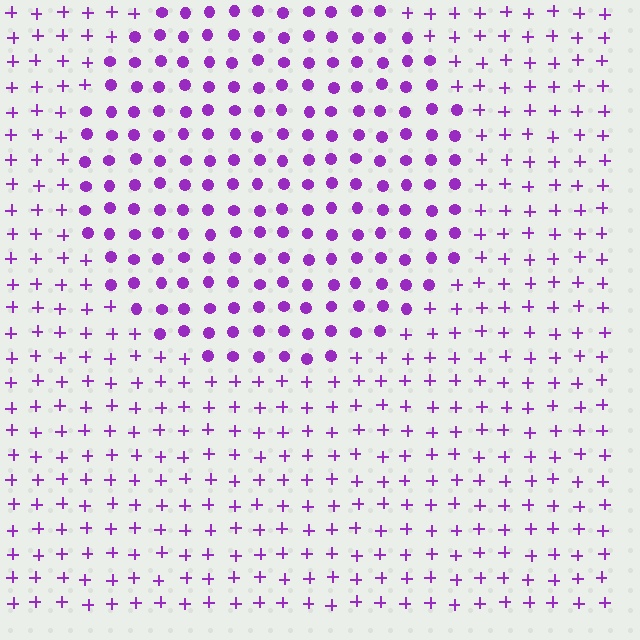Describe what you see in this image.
The image is filled with small purple elements arranged in a uniform grid. A circle-shaped region contains circles, while the surrounding area contains plus signs. The boundary is defined purely by the change in element shape.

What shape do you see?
I see a circle.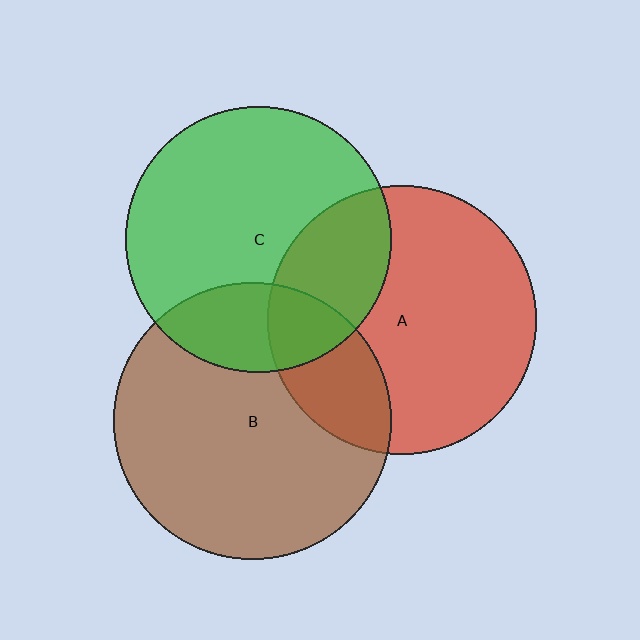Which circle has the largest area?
Circle B (brown).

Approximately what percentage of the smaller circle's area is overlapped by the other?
Approximately 25%.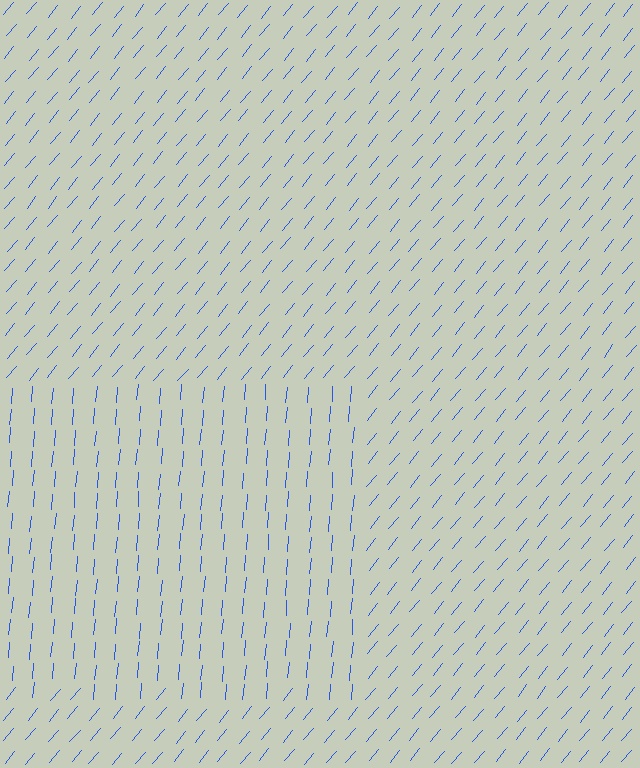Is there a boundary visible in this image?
Yes, there is a texture boundary formed by a change in line orientation.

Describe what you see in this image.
The image is filled with small blue line segments. A rectangle region in the image has lines oriented differently from the surrounding lines, creating a visible texture boundary.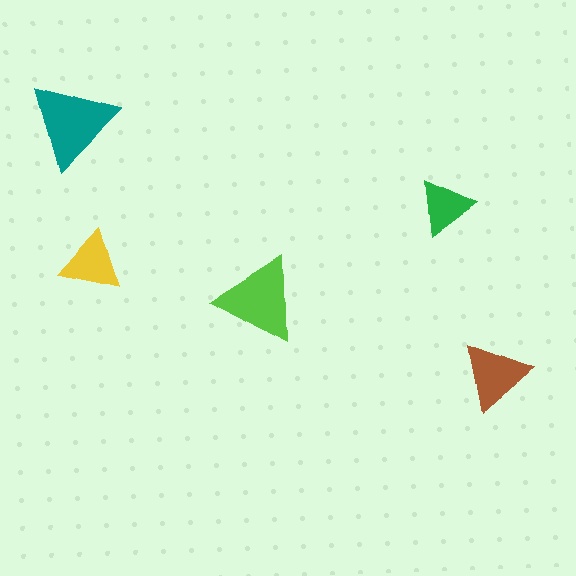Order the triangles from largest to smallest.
the teal one, the lime one, the brown one, the yellow one, the green one.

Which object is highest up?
The teal triangle is topmost.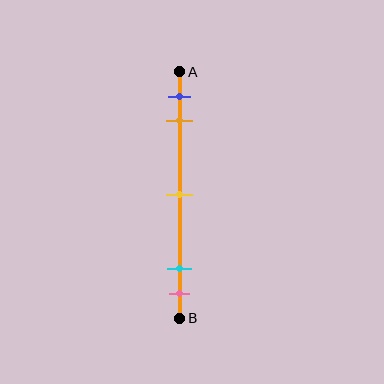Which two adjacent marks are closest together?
The cyan and pink marks are the closest adjacent pair.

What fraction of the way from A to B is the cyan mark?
The cyan mark is approximately 80% (0.8) of the way from A to B.